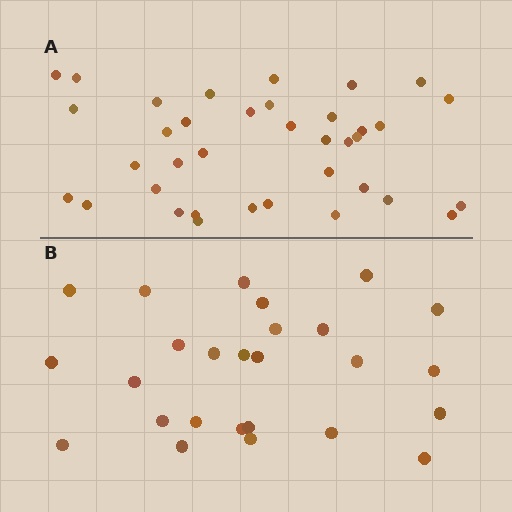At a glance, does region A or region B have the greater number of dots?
Region A (the top region) has more dots.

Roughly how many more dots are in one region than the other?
Region A has roughly 12 or so more dots than region B.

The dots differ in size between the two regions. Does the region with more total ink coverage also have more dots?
No. Region B has more total ink coverage because its dots are larger, but region A actually contains more individual dots. Total area can be misleading — the number of items is what matters here.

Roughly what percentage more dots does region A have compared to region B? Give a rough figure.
About 40% more.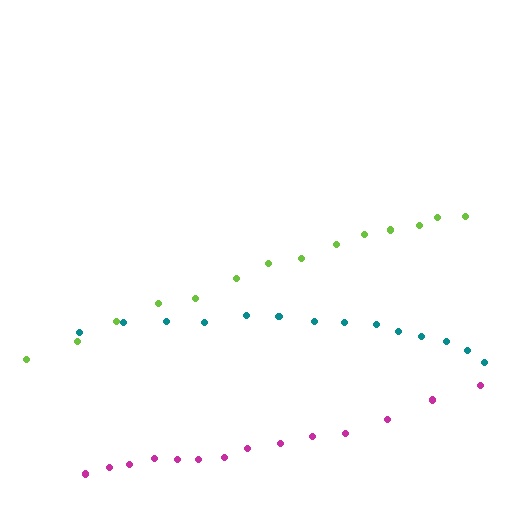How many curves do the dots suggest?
There are 3 distinct paths.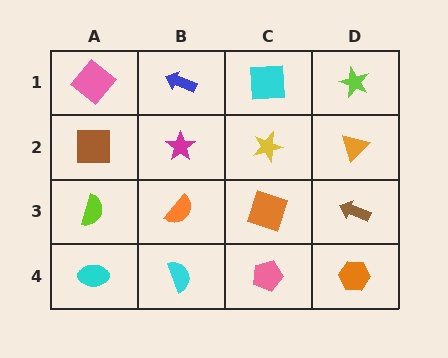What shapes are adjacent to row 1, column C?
A yellow star (row 2, column C), a blue arrow (row 1, column B), a lime star (row 1, column D).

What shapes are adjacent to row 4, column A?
A lime semicircle (row 3, column A), a cyan semicircle (row 4, column B).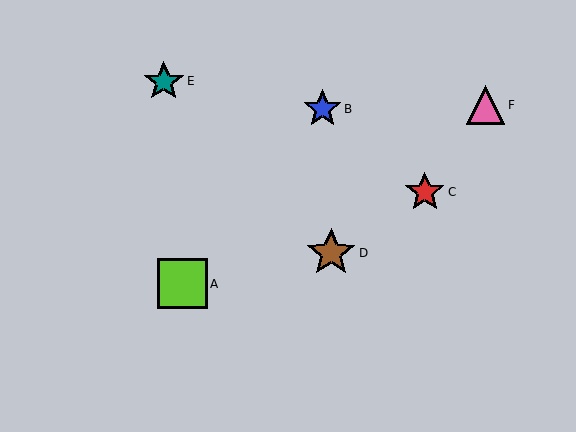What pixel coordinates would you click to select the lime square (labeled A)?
Click at (182, 284) to select the lime square A.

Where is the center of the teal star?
The center of the teal star is at (164, 81).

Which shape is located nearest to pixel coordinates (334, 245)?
The brown star (labeled D) at (331, 253) is nearest to that location.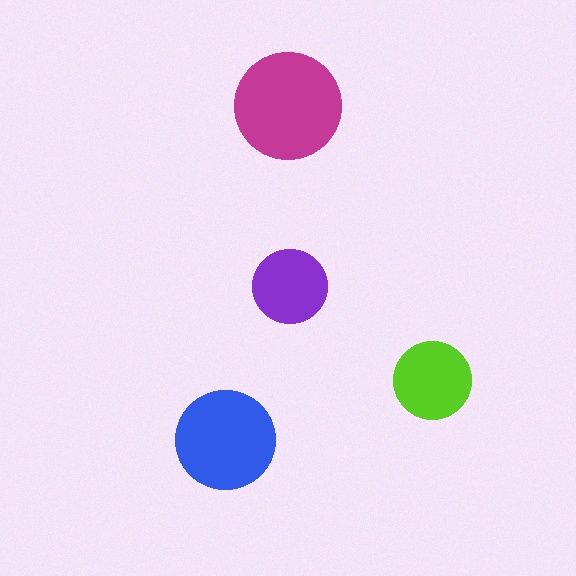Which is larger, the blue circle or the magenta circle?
The magenta one.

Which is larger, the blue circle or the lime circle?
The blue one.